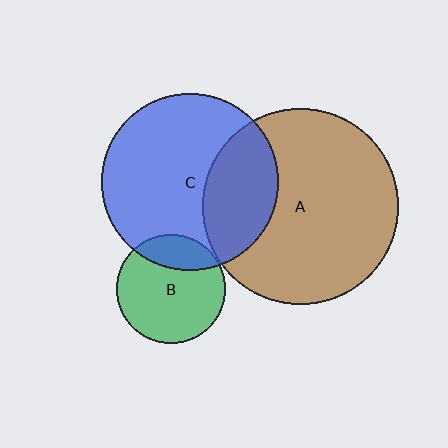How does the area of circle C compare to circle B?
Approximately 2.6 times.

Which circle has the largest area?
Circle A (brown).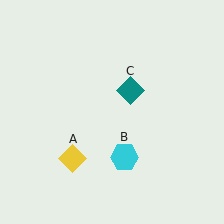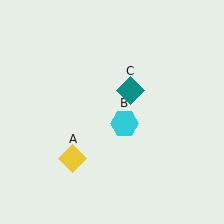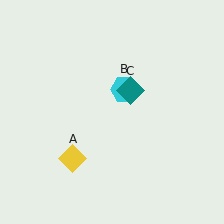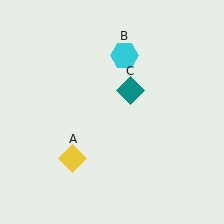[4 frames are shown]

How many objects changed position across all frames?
1 object changed position: cyan hexagon (object B).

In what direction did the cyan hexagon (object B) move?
The cyan hexagon (object B) moved up.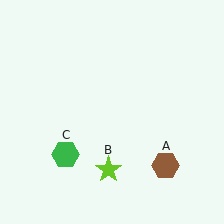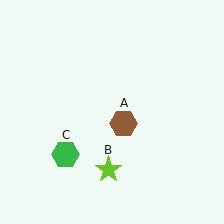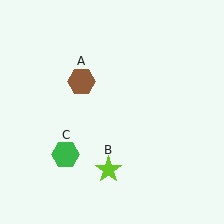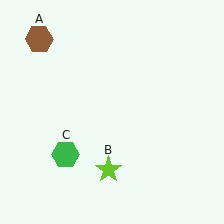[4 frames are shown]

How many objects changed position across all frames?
1 object changed position: brown hexagon (object A).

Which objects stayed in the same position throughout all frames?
Lime star (object B) and green hexagon (object C) remained stationary.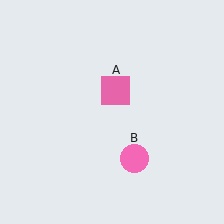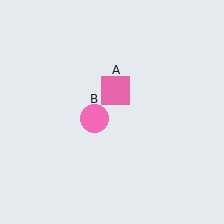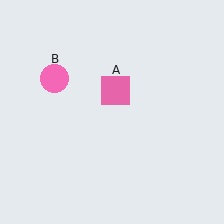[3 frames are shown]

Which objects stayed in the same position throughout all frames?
Pink square (object A) remained stationary.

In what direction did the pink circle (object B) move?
The pink circle (object B) moved up and to the left.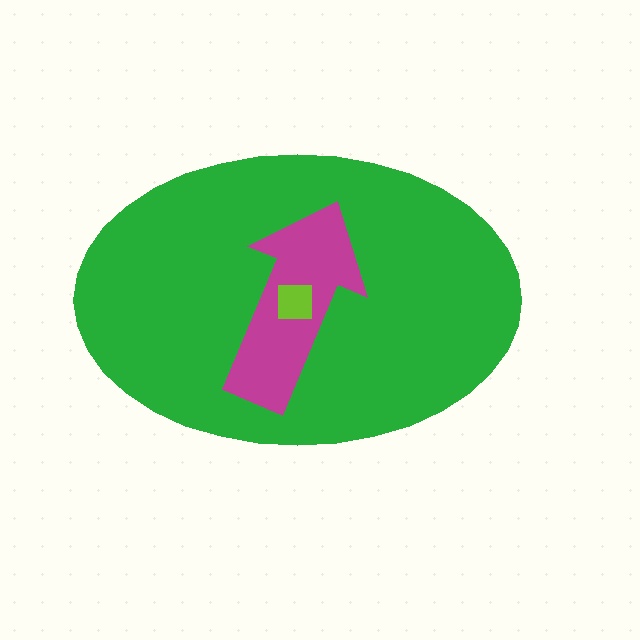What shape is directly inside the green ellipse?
The magenta arrow.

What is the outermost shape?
The green ellipse.